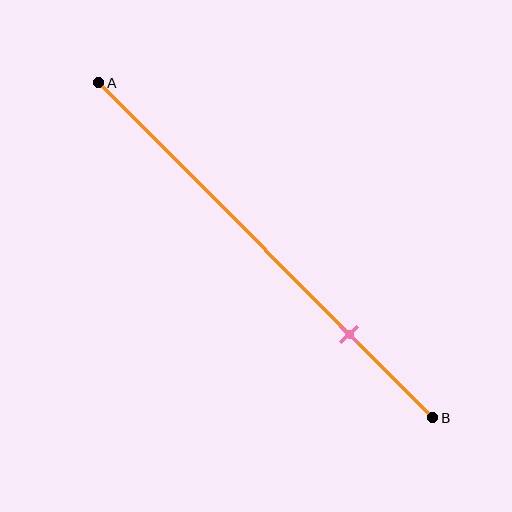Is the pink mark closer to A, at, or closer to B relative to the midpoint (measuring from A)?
The pink mark is closer to point B than the midpoint of segment AB.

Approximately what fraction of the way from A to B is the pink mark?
The pink mark is approximately 75% of the way from A to B.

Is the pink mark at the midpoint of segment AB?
No, the mark is at about 75% from A, not at the 50% midpoint.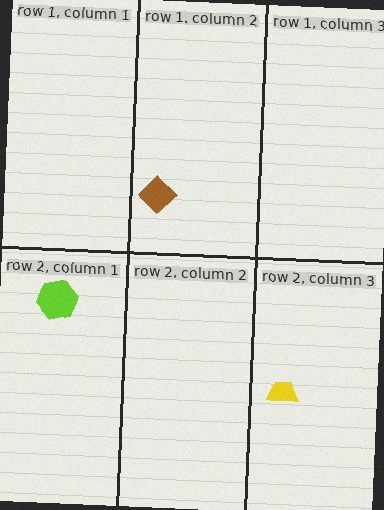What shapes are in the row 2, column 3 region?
The yellow trapezoid.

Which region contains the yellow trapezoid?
The row 2, column 3 region.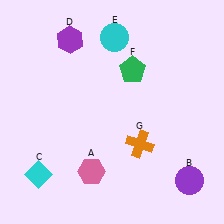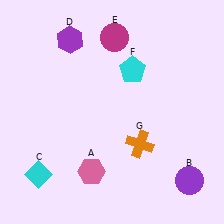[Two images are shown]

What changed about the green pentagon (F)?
In Image 1, F is green. In Image 2, it changed to cyan.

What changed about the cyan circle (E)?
In Image 1, E is cyan. In Image 2, it changed to magenta.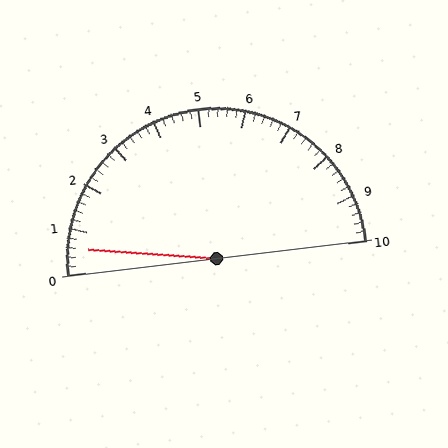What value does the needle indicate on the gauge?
The needle indicates approximately 0.6.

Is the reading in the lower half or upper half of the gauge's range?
The reading is in the lower half of the range (0 to 10).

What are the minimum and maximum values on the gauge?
The gauge ranges from 0 to 10.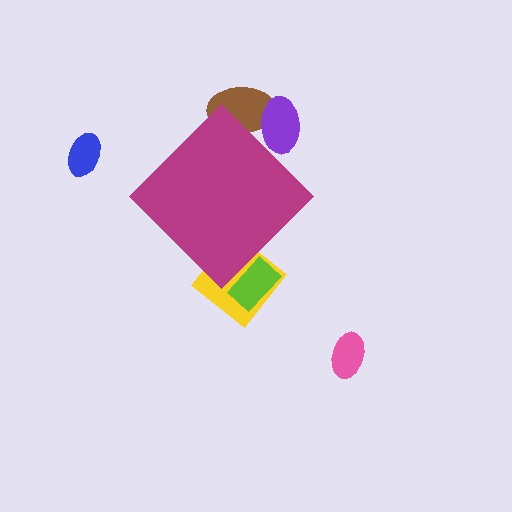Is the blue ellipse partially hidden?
No, the blue ellipse is fully visible.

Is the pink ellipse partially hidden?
No, the pink ellipse is fully visible.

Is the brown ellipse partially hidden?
Yes, the brown ellipse is partially hidden behind the magenta diamond.